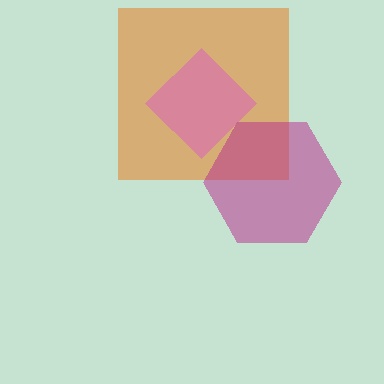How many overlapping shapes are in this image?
There are 3 overlapping shapes in the image.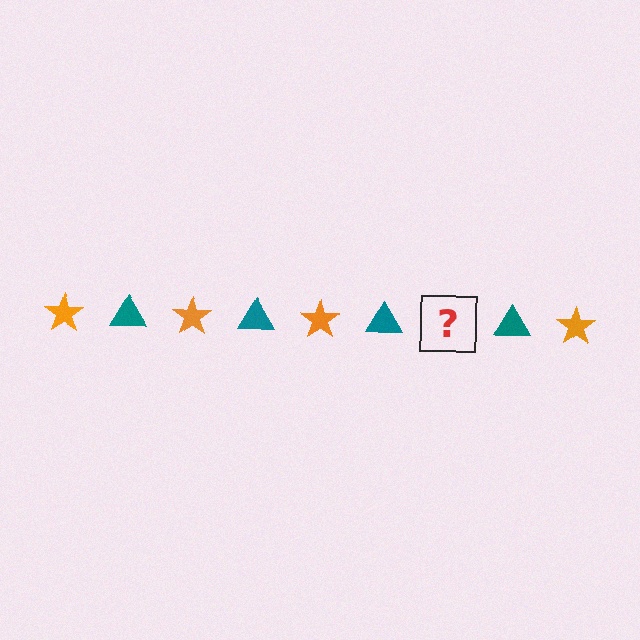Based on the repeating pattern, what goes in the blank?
The blank should be an orange star.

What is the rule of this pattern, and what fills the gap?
The rule is that the pattern alternates between orange star and teal triangle. The gap should be filled with an orange star.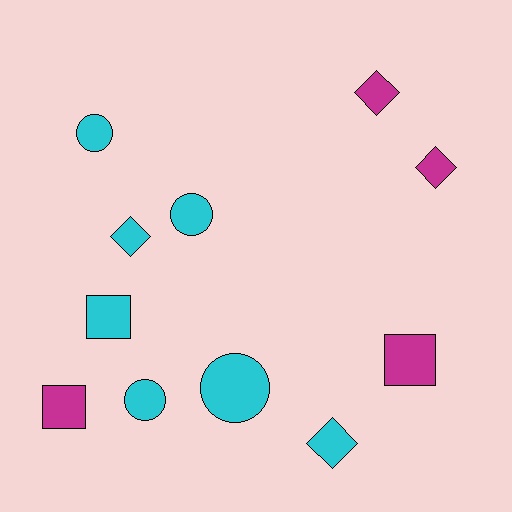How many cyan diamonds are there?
There are 2 cyan diamonds.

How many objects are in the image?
There are 11 objects.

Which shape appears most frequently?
Circle, with 4 objects.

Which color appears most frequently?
Cyan, with 7 objects.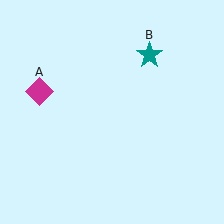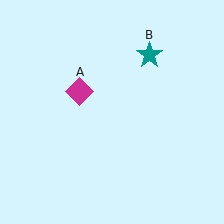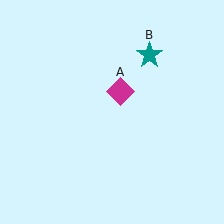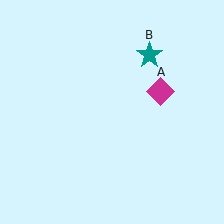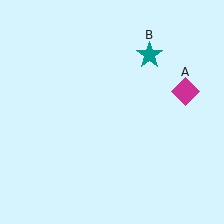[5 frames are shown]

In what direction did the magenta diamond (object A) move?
The magenta diamond (object A) moved right.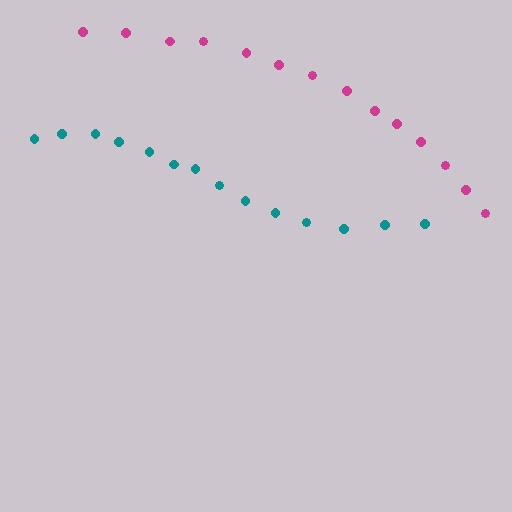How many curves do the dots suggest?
There are 2 distinct paths.